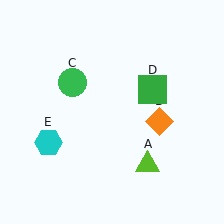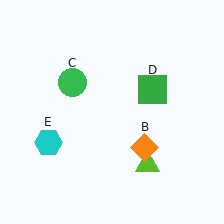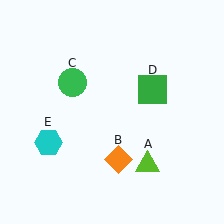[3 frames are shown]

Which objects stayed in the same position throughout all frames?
Lime triangle (object A) and green circle (object C) and green square (object D) and cyan hexagon (object E) remained stationary.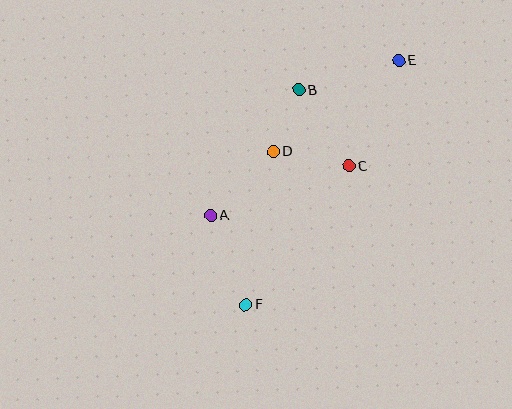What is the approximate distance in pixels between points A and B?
The distance between A and B is approximately 154 pixels.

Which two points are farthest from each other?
Points E and F are farthest from each other.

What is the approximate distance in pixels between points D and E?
The distance between D and E is approximately 155 pixels.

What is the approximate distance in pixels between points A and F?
The distance between A and F is approximately 96 pixels.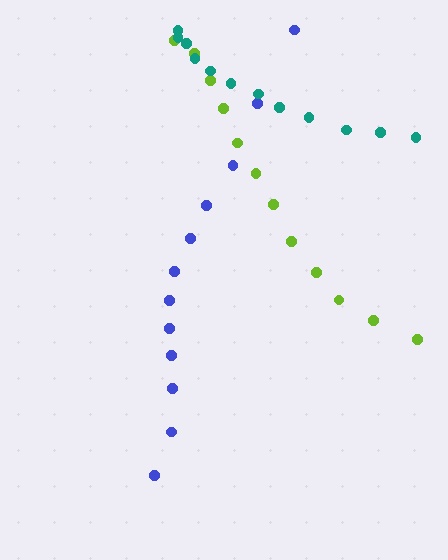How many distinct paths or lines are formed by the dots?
There are 3 distinct paths.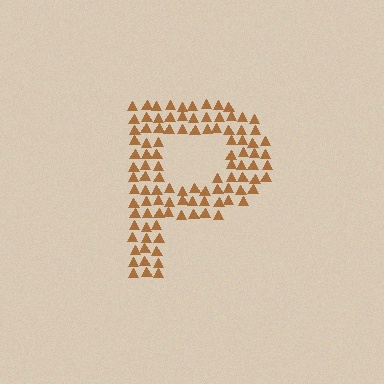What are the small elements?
The small elements are triangles.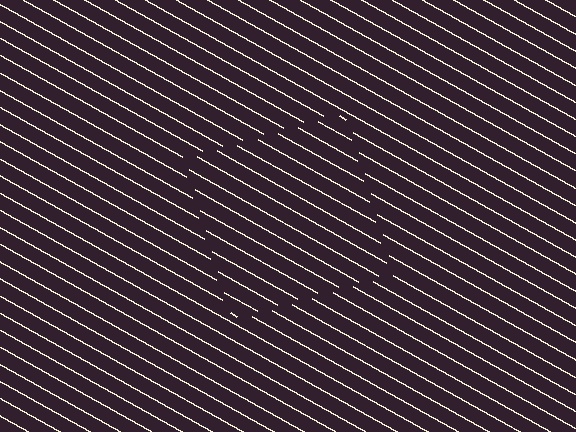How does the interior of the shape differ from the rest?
The interior of the shape contains the same grating, shifted by half a period — the contour is defined by the phase discontinuity where line-ends from the inner and outer gratings abut.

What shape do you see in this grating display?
An illusory square. The interior of the shape contains the same grating, shifted by half a period — the contour is defined by the phase discontinuity where line-ends from the inner and outer gratings abut.